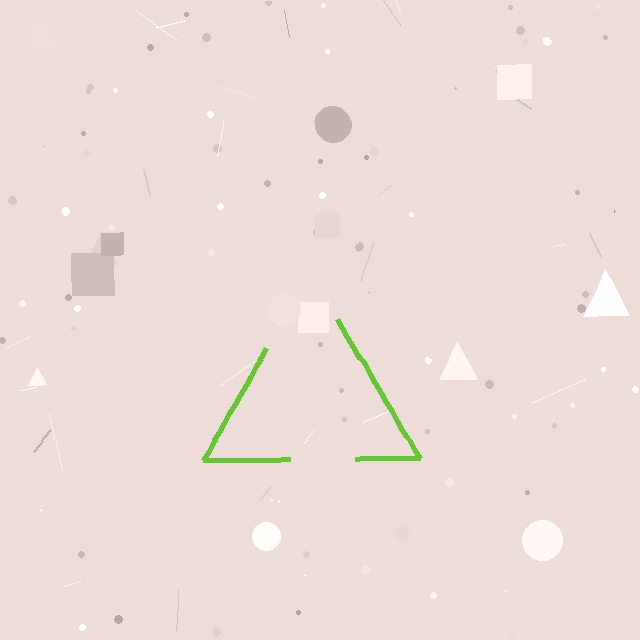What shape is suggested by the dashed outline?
The dashed outline suggests a triangle.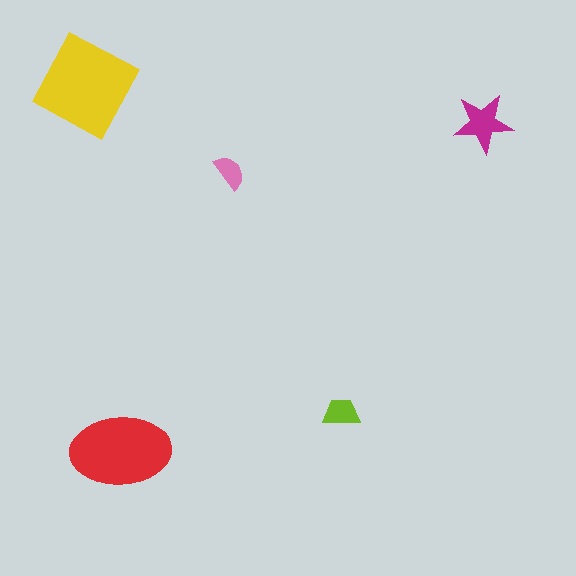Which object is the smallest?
The pink semicircle.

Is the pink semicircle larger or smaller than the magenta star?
Smaller.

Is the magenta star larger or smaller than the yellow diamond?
Smaller.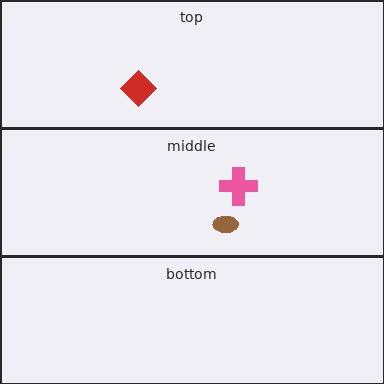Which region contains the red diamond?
The top region.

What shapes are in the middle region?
The pink cross, the brown ellipse.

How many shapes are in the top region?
1.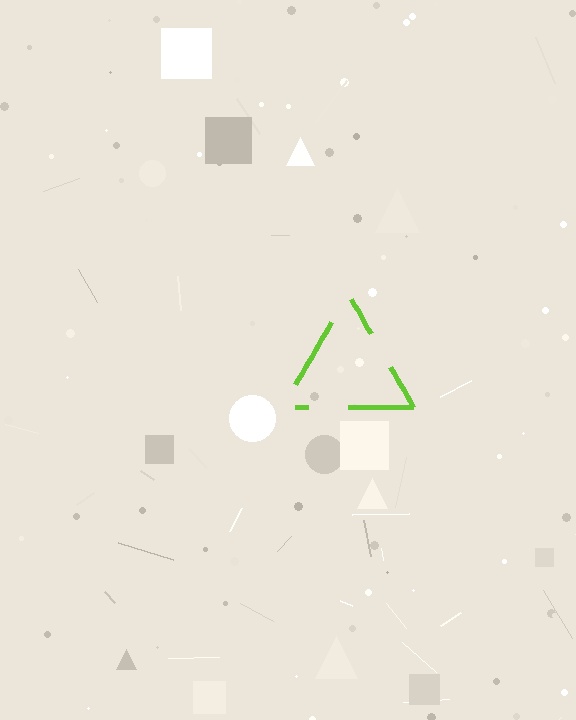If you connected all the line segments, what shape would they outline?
They would outline a triangle.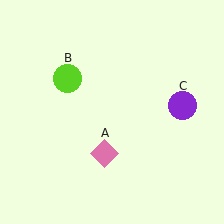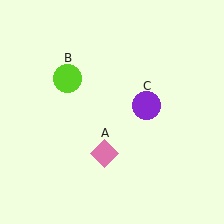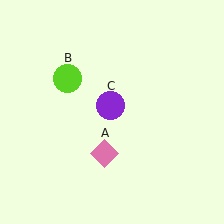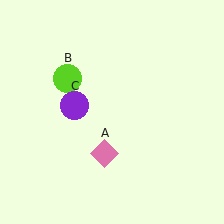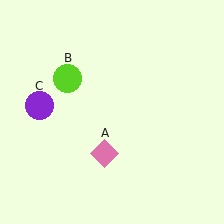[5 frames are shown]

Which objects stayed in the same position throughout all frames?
Pink diamond (object A) and lime circle (object B) remained stationary.